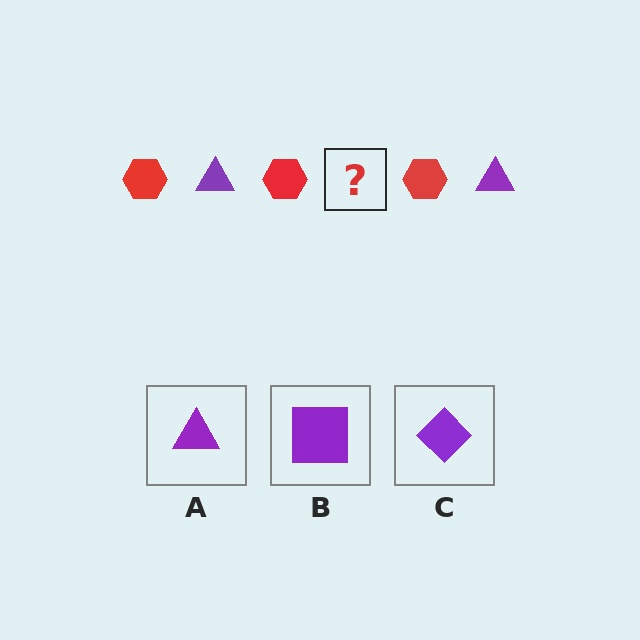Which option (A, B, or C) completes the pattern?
A.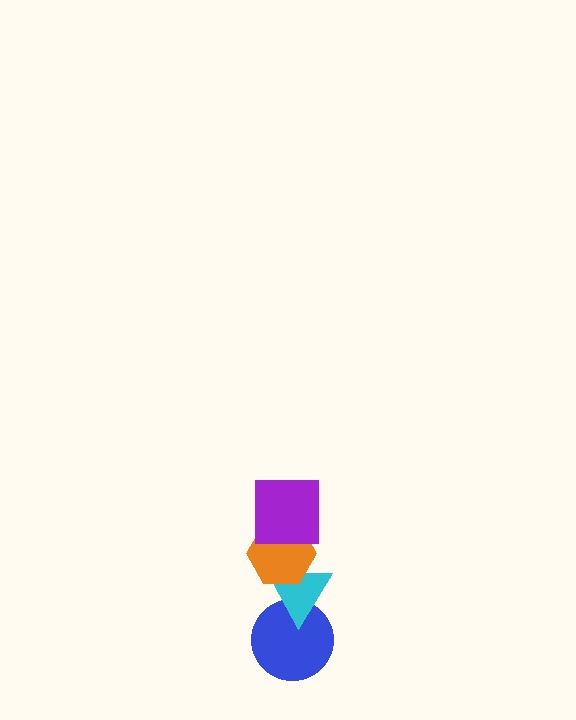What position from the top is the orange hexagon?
The orange hexagon is 2nd from the top.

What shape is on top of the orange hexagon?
The purple square is on top of the orange hexagon.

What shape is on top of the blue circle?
The cyan triangle is on top of the blue circle.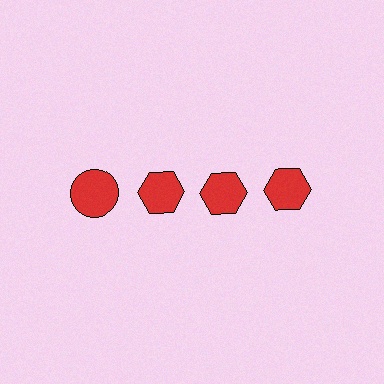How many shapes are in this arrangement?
There are 4 shapes arranged in a grid pattern.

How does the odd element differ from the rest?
It has a different shape: circle instead of hexagon.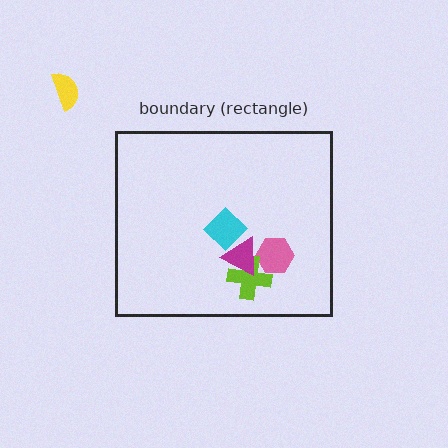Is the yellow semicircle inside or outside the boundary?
Outside.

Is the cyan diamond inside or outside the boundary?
Inside.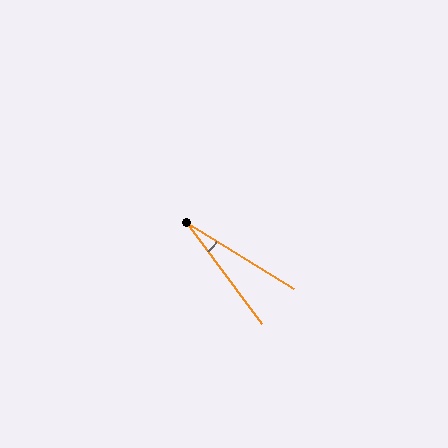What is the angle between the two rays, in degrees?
Approximately 22 degrees.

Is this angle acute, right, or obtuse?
It is acute.